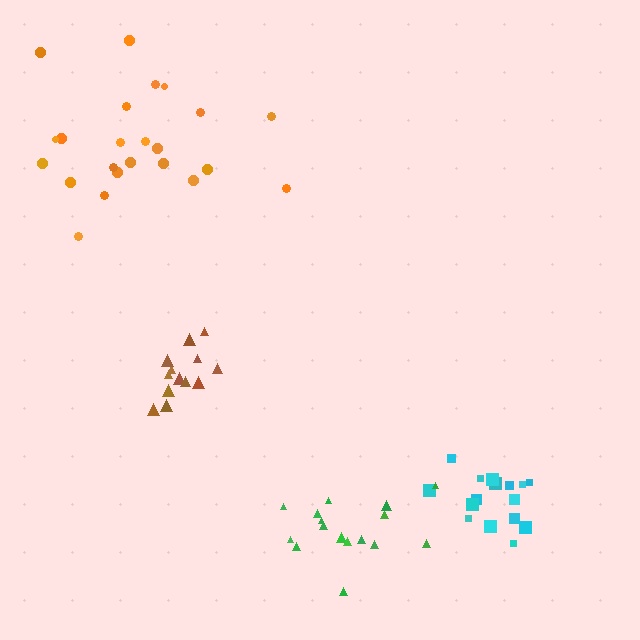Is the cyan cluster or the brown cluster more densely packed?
Brown.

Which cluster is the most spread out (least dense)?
Orange.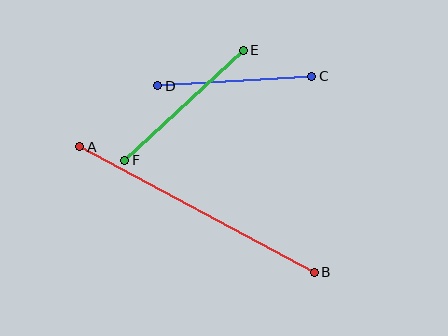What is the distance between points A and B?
The distance is approximately 266 pixels.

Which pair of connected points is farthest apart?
Points A and B are farthest apart.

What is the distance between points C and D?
The distance is approximately 154 pixels.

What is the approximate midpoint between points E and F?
The midpoint is at approximately (184, 105) pixels.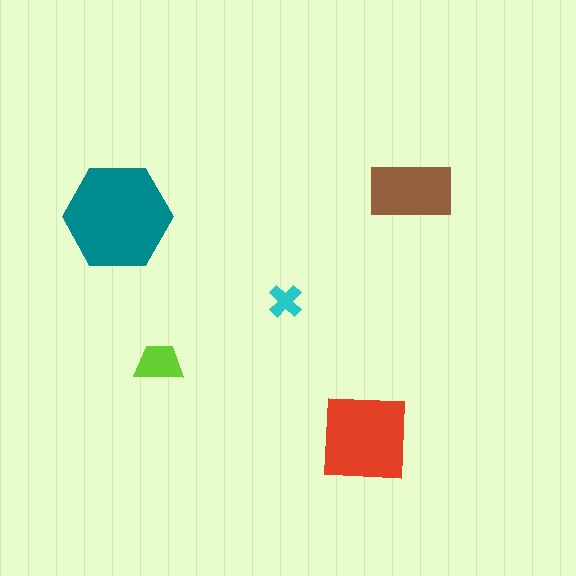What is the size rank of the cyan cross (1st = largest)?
5th.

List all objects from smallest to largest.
The cyan cross, the lime trapezoid, the brown rectangle, the red square, the teal hexagon.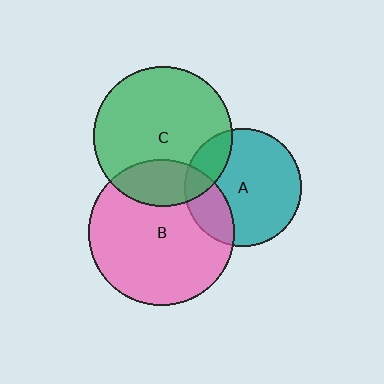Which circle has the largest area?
Circle B (pink).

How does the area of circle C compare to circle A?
Approximately 1.4 times.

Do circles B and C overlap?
Yes.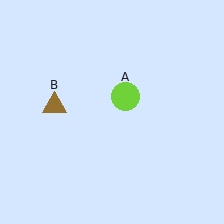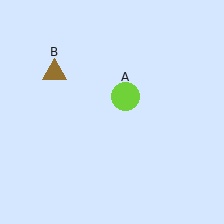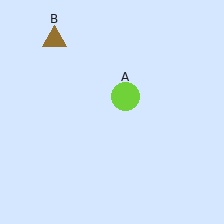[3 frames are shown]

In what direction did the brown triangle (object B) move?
The brown triangle (object B) moved up.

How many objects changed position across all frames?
1 object changed position: brown triangle (object B).